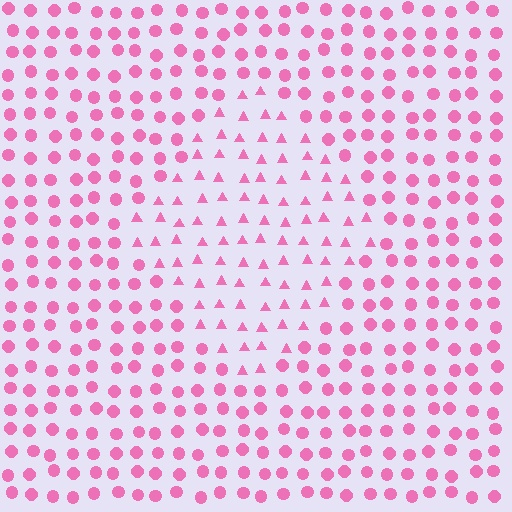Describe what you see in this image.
The image is filled with small pink elements arranged in a uniform grid. A diamond-shaped region contains triangles, while the surrounding area contains circles. The boundary is defined purely by the change in element shape.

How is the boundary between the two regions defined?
The boundary is defined by a change in element shape: triangles inside vs. circles outside. All elements share the same color and spacing.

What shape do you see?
I see a diamond.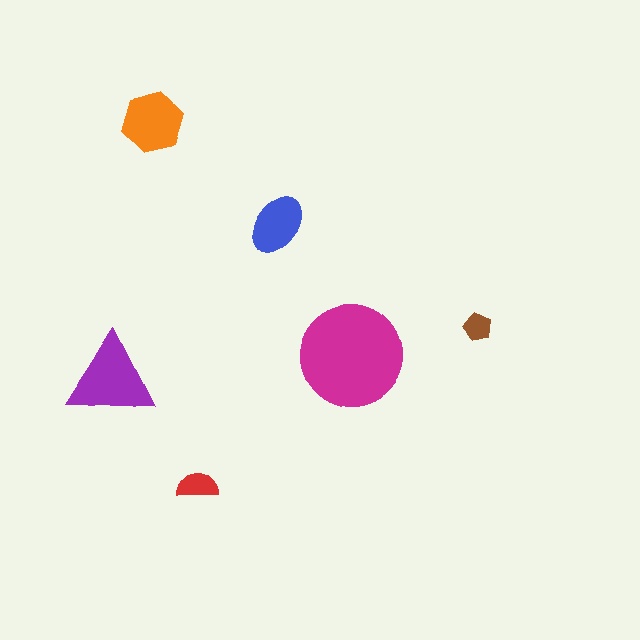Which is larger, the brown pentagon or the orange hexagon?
The orange hexagon.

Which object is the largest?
The magenta circle.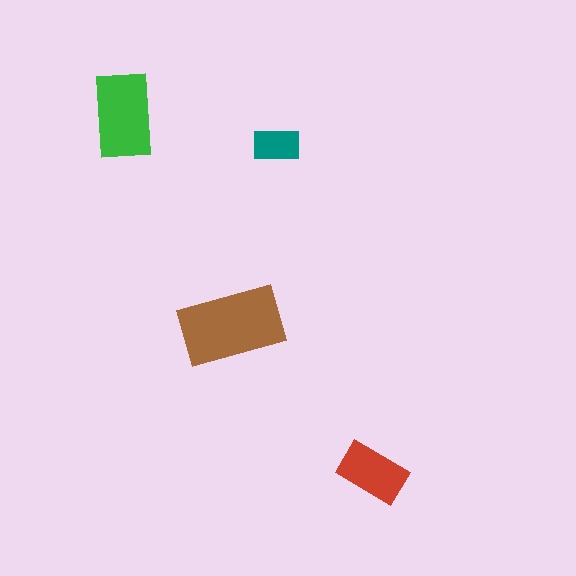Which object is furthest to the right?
The red rectangle is rightmost.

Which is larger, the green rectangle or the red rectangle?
The green one.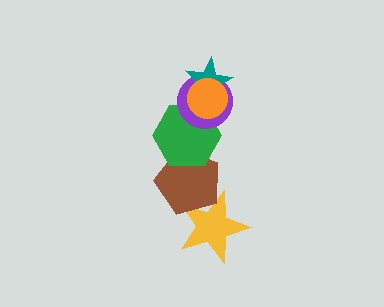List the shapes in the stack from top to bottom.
From top to bottom: the orange circle, the teal star, the purple circle, the green hexagon, the brown pentagon, the yellow star.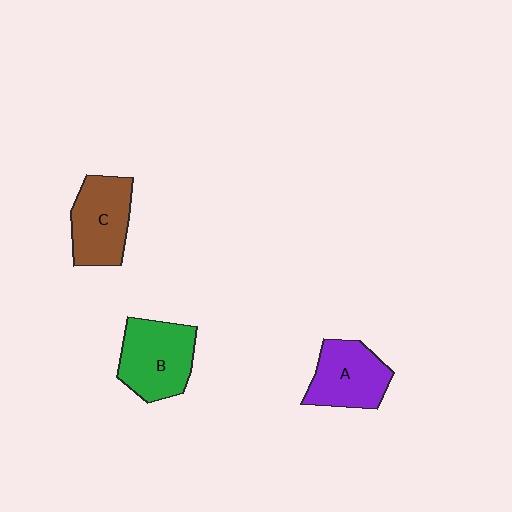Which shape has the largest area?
Shape B (green).